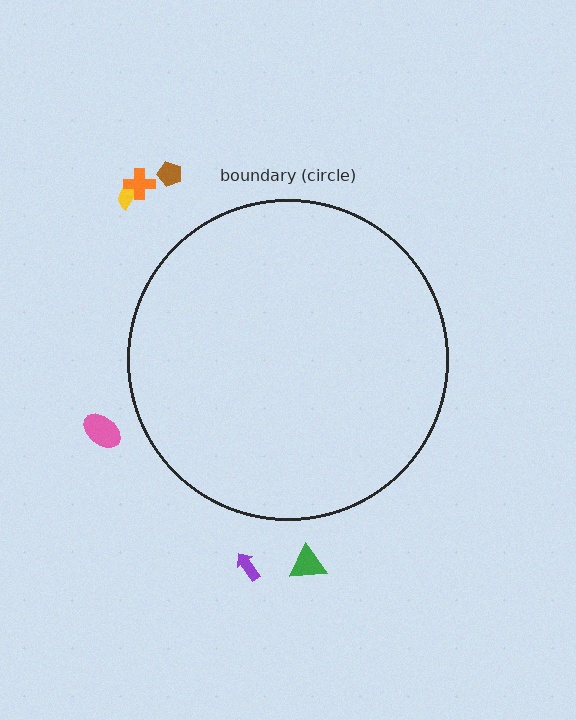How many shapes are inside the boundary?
0 inside, 6 outside.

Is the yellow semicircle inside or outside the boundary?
Outside.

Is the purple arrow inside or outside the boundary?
Outside.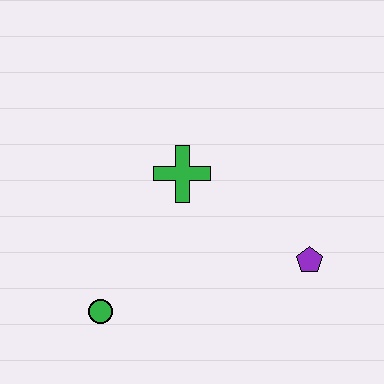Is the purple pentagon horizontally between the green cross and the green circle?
No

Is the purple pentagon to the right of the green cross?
Yes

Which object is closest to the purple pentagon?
The green cross is closest to the purple pentagon.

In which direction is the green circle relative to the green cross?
The green circle is below the green cross.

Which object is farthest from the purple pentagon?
The green circle is farthest from the purple pentagon.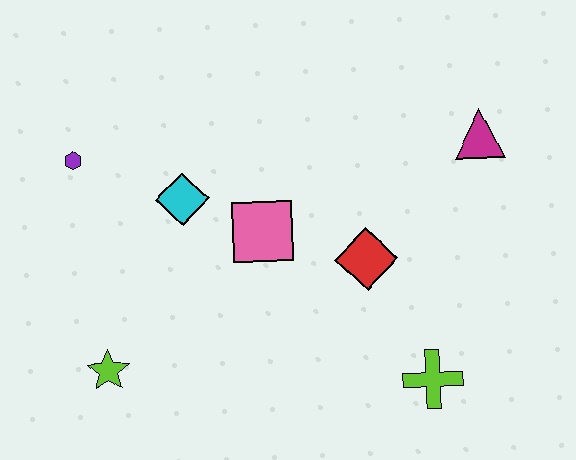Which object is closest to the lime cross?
The red diamond is closest to the lime cross.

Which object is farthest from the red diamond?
The purple hexagon is farthest from the red diamond.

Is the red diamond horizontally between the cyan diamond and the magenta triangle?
Yes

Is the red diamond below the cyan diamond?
Yes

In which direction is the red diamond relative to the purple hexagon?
The red diamond is to the right of the purple hexagon.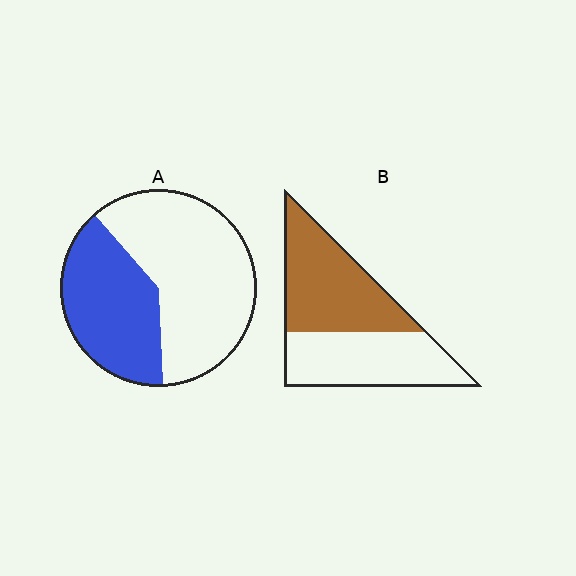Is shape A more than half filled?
No.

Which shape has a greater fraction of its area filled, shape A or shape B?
Shape B.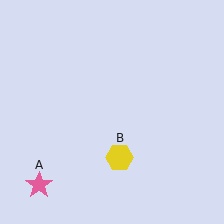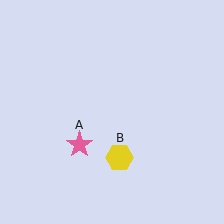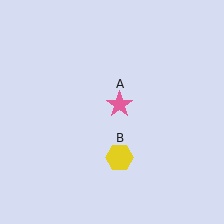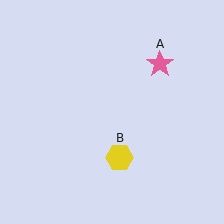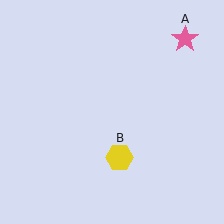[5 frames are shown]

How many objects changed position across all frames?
1 object changed position: pink star (object A).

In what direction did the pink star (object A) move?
The pink star (object A) moved up and to the right.